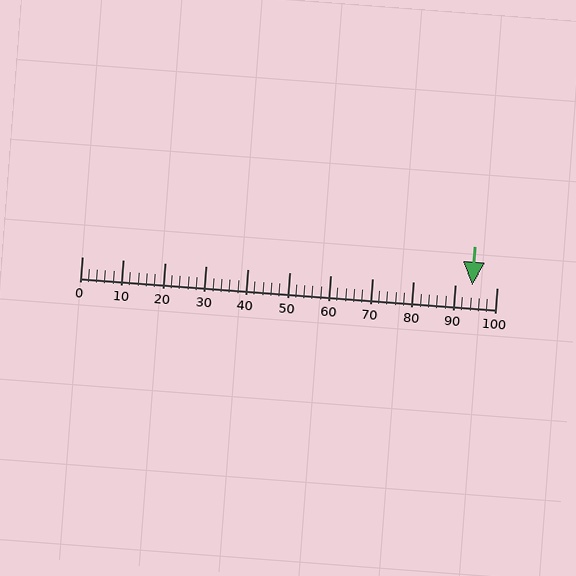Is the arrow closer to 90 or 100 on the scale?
The arrow is closer to 90.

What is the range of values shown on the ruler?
The ruler shows values from 0 to 100.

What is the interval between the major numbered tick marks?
The major tick marks are spaced 10 units apart.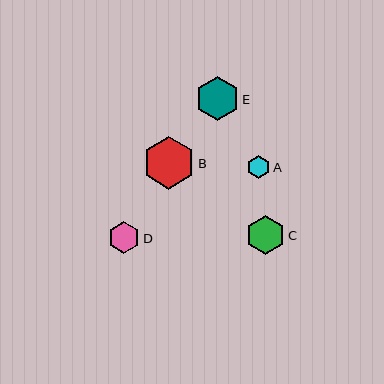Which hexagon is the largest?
Hexagon B is the largest with a size of approximately 52 pixels.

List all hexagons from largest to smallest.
From largest to smallest: B, E, C, D, A.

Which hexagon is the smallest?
Hexagon A is the smallest with a size of approximately 23 pixels.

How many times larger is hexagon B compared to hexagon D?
Hexagon B is approximately 1.6 times the size of hexagon D.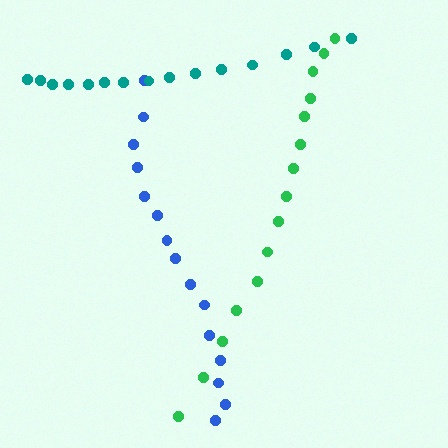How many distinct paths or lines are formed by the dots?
There are 3 distinct paths.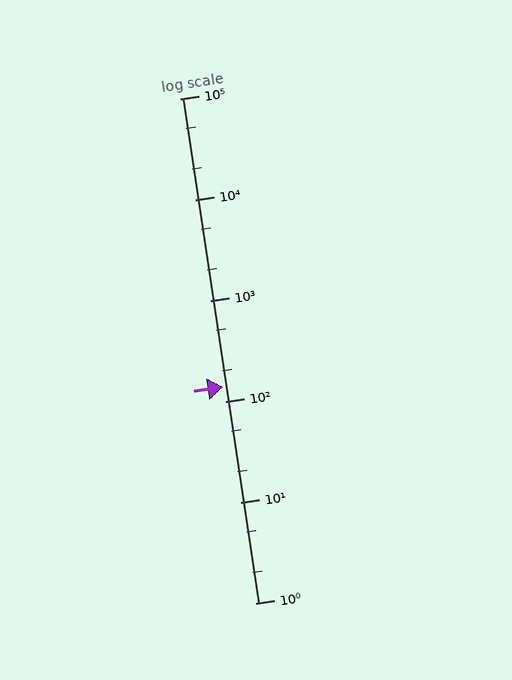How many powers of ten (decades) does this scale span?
The scale spans 5 decades, from 1 to 100000.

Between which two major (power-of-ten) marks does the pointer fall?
The pointer is between 100 and 1000.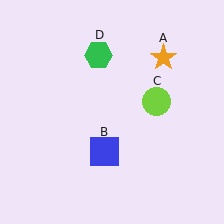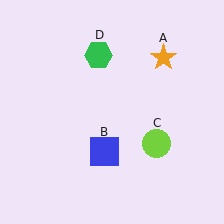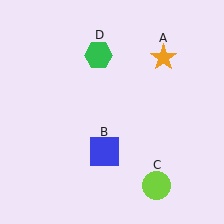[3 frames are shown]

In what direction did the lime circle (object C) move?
The lime circle (object C) moved down.